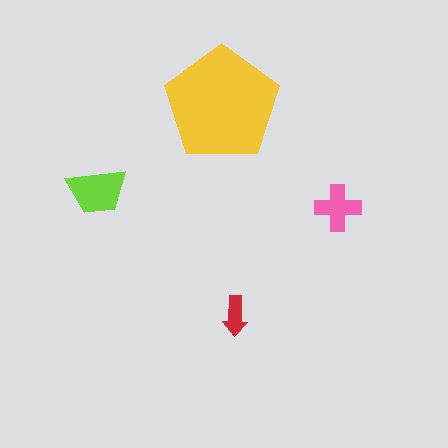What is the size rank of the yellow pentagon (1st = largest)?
1st.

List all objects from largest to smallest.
The yellow pentagon, the lime trapezoid, the pink cross, the red arrow.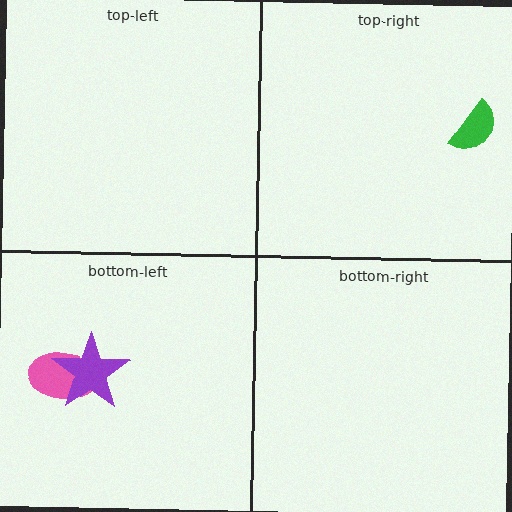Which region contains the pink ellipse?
The bottom-left region.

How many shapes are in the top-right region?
1.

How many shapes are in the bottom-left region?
2.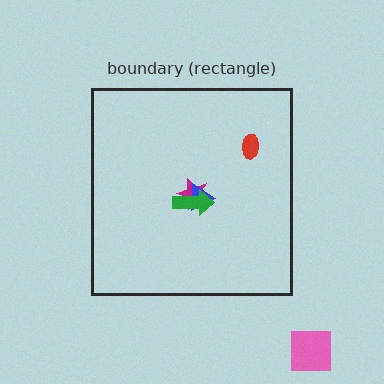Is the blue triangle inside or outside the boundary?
Inside.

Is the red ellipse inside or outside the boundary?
Inside.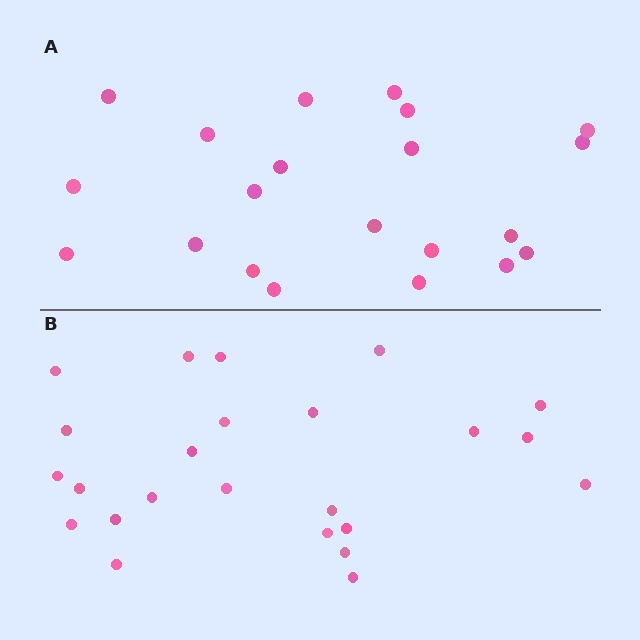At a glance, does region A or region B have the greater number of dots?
Region B (the bottom region) has more dots.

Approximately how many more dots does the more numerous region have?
Region B has just a few more — roughly 2 or 3 more dots than region A.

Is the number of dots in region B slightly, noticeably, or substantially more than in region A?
Region B has only slightly more — the two regions are fairly close. The ratio is roughly 1.1 to 1.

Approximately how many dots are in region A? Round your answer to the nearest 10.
About 20 dots. (The exact count is 21, which rounds to 20.)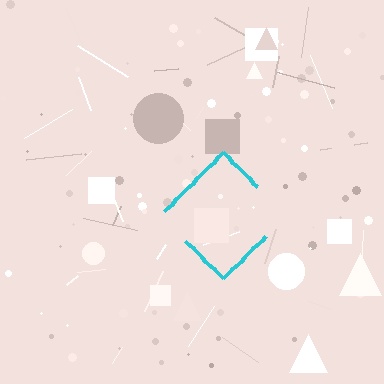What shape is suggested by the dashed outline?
The dashed outline suggests a diamond.